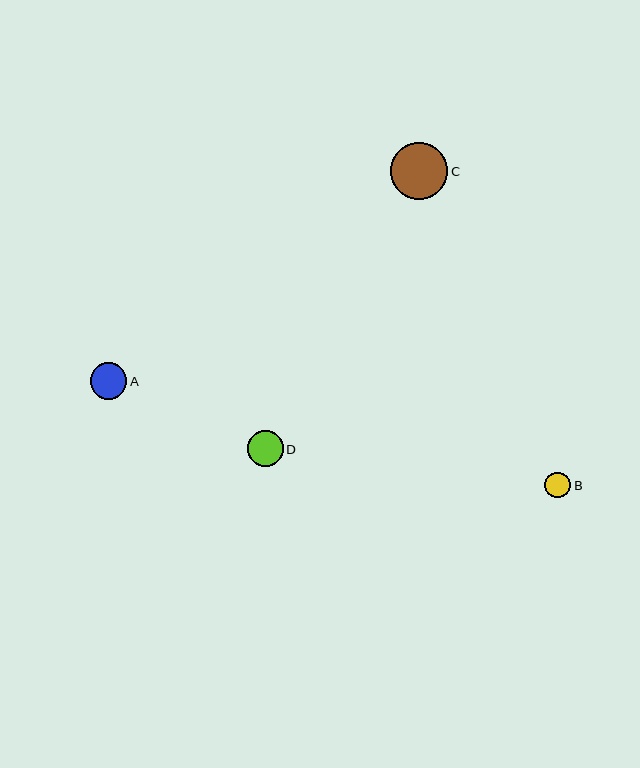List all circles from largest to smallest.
From largest to smallest: C, A, D, B.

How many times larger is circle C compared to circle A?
Circle C is approximately 1.6 times the size of circle A.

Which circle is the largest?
Circle C is the largest with a size of approximately 57 pixels.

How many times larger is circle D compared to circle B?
Circle D is approximately 1.4 times the size of circle B.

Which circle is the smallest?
Circle B is the smallest with a size of approximately 26 pixels.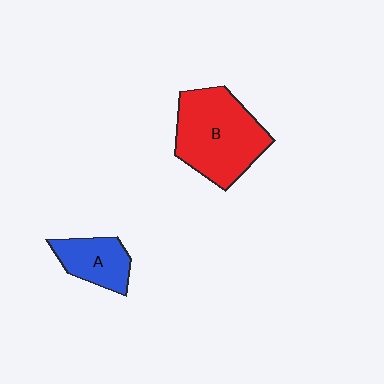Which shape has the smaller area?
Shape A (blue).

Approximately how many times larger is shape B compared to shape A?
Approximately 2.1 times.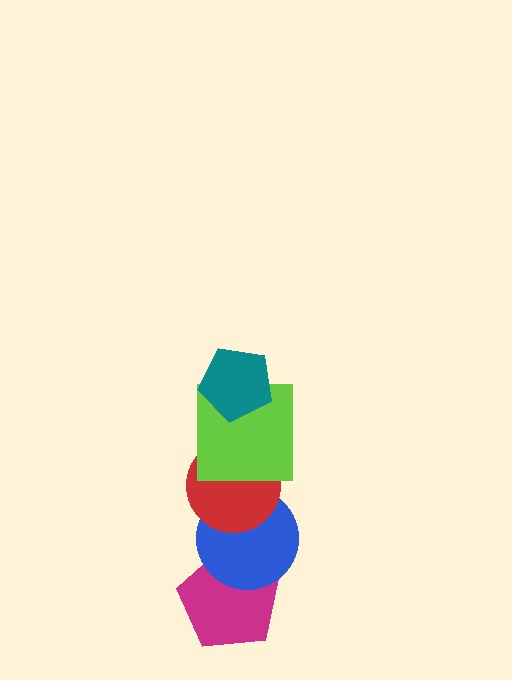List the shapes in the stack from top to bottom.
From top to bottom: the teal pentagon, the lime square, the red circle, the blue circle, the magenta pentagon.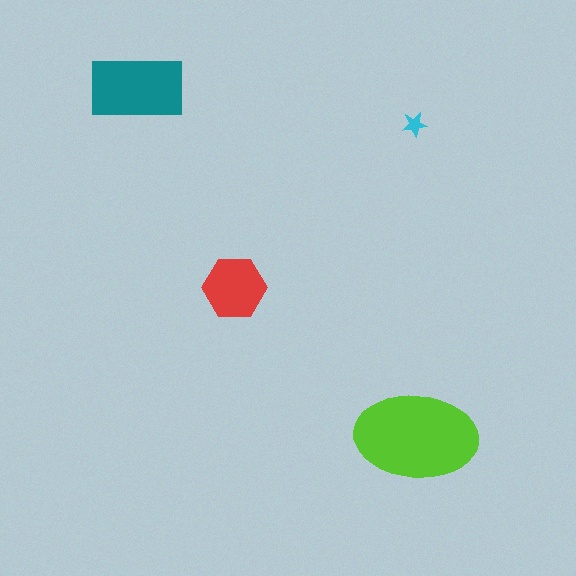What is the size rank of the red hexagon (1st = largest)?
3rd.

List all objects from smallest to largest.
The cyan star, the red hexagon, the teal rectangle, the lime ellipse.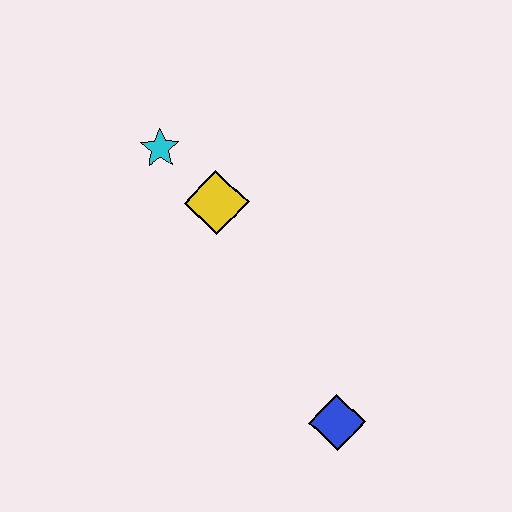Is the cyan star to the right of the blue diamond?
No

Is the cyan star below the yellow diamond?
No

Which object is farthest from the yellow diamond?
The blue diamond is farthest from the yellow diamond.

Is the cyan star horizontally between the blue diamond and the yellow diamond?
No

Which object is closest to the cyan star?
The yellow diamond is closest to the cyan star.